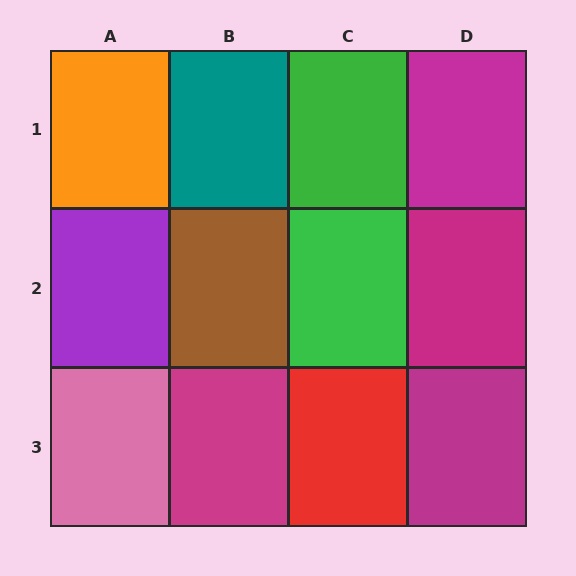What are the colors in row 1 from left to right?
Orange, teal, green, magenta.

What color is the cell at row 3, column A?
Pink.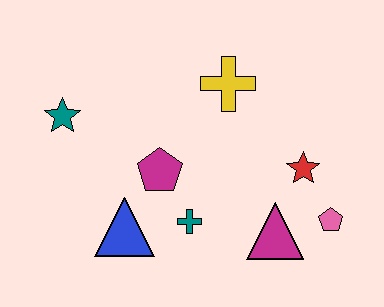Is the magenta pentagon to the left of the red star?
Yes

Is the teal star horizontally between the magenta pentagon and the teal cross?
No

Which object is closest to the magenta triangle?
The pink pentagon is closest to the magenta triangle.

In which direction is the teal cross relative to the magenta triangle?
The teal cross is to the left of the magenta triangle.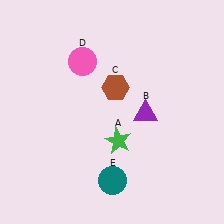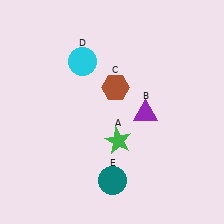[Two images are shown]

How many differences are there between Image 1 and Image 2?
There is 1 difference between the two images.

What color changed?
The circle (D) changed from pink in Image 1 to cyan in Image 2.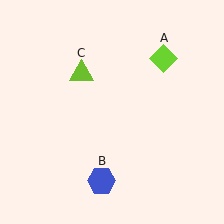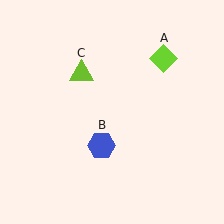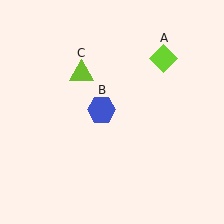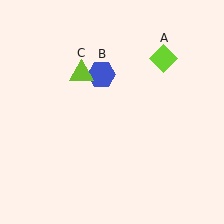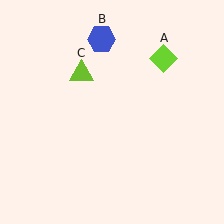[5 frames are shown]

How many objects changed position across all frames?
1 object changed position: blue hexagon (object B).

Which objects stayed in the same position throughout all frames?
Lime diamond (object A) and lime triangle (object C) remained stationary.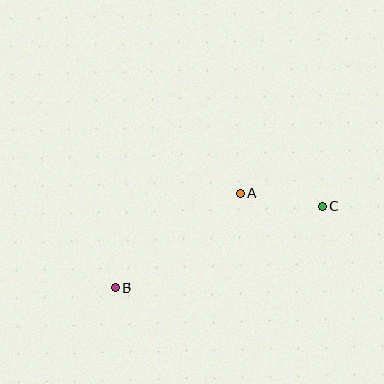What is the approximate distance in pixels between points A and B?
The distance between A and B is approximately 157 pixels.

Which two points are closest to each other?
Points A and C are closest to each other.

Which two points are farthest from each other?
Points B and C are farthest from each other.